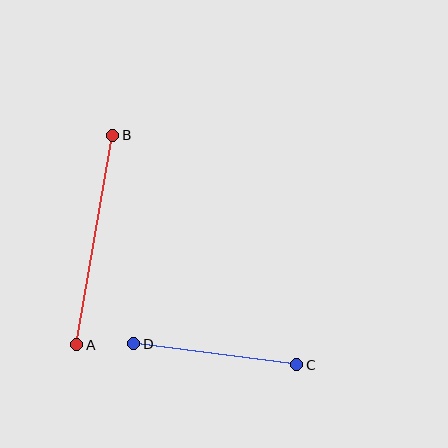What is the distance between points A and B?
The distance is approximately 213 pixels.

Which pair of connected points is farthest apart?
Points A and B are farthest apart.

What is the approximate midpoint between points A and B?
The midpoint is at approximately (95, 240) pixels.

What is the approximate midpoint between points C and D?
The midpoint is at approximately (215, 354) pixels.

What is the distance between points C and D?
The distance is approximately 165 pixels.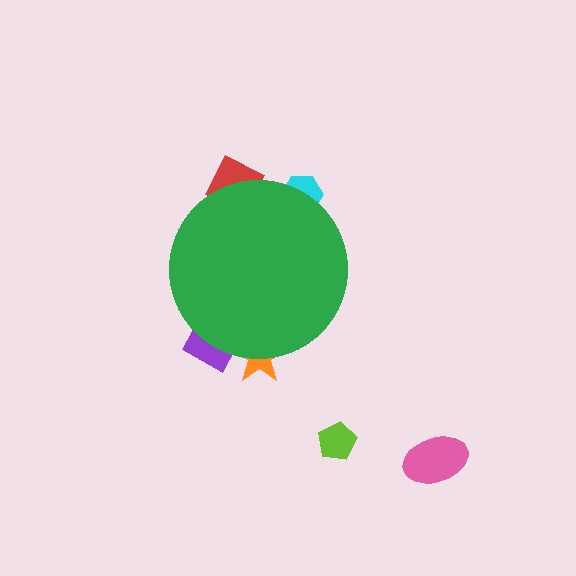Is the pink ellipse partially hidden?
No, the pink ellipse is fully visible.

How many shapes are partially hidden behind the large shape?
4 shapes are partially hidden.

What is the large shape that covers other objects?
A green circle.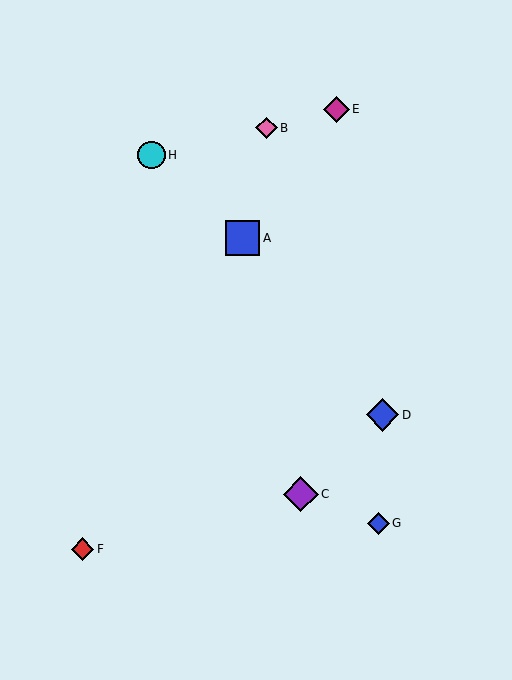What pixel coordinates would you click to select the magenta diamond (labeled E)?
Click at (336, 109) to select the magenta diamond E.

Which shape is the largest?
The blue square (labeled A) is the largest.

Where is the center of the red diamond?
The center of the red diamond is at (83, 549).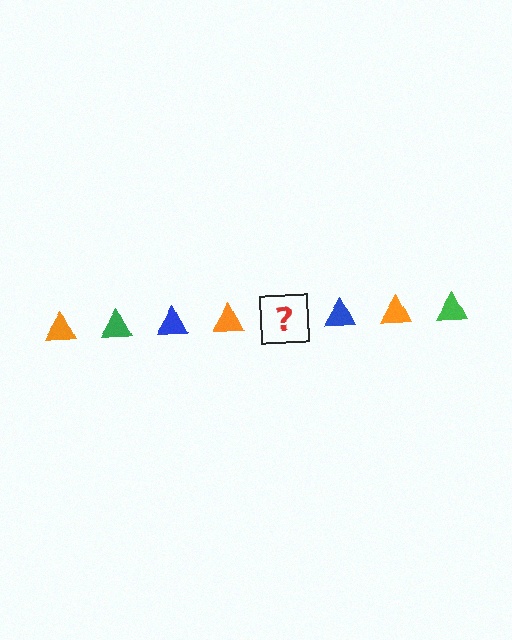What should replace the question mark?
The question mark should be replaced with a green triangle.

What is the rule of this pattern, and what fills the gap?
The rule is that the pattern cycles through orange, green, blue triangles. The gap should be filled with a green triangle.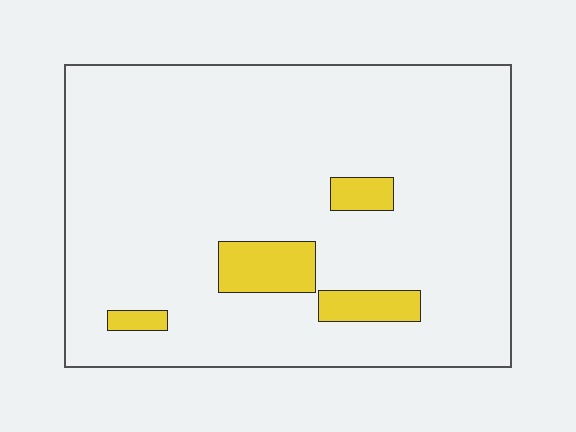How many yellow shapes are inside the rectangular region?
4.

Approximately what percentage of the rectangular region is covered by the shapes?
Approximately 10%.